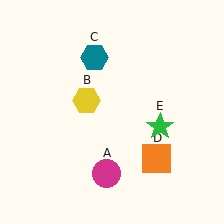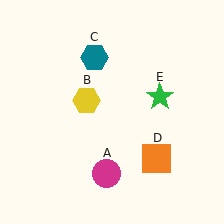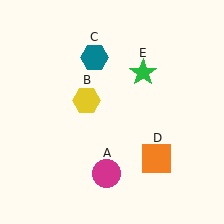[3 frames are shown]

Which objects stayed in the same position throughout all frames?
Magenta circle (object A) and yellow hexagon (object B) and teal hexagon (object C) and orange square (object D) remained stationary.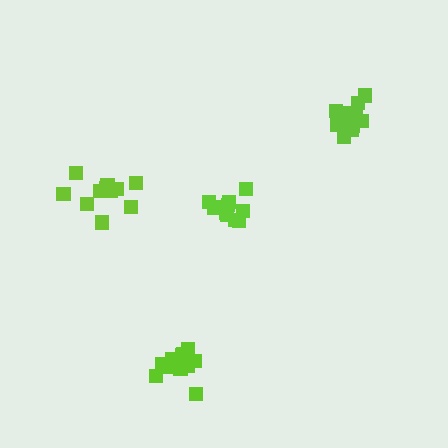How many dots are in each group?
Group 1: 13 dots, Group 2: 13 dots, Group 3: 10 dots, Group 4: 13 dots (49 total).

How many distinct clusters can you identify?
There are 4 distinct clusters.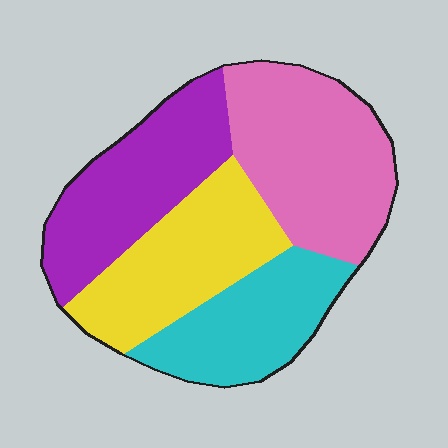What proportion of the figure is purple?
Purple covers about 25% of the figure.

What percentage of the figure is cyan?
Cyan covers 20% of the figure.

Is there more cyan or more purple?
Purple.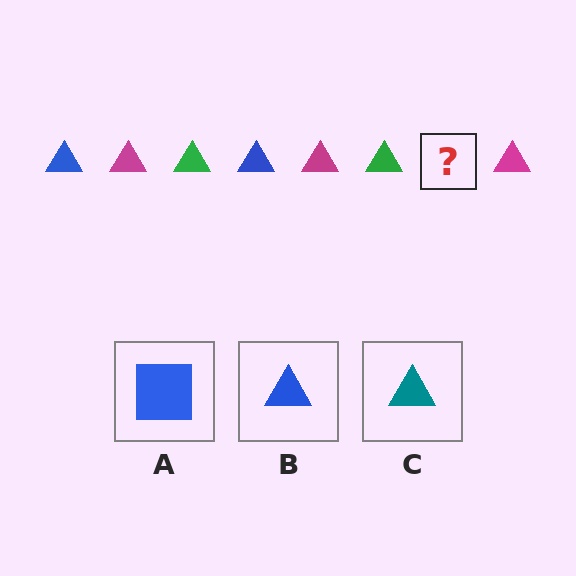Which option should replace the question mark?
Option B.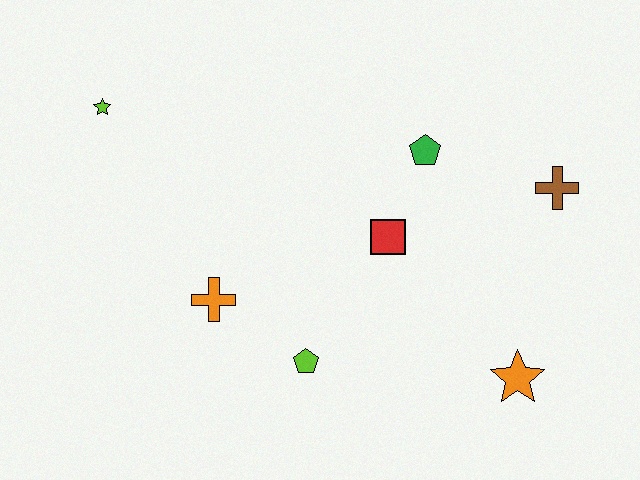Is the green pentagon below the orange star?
No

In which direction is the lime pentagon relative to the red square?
The lime pentagon is below the red square.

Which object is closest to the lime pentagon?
The orange cross is closest to the lime pentagon.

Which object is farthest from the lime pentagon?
The lime star is farthest from the lime pentagon.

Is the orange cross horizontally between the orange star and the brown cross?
No